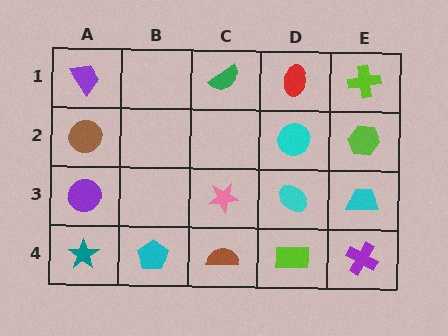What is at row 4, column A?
A teal star.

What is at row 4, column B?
A cyan pentagon.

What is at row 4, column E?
A purple cross.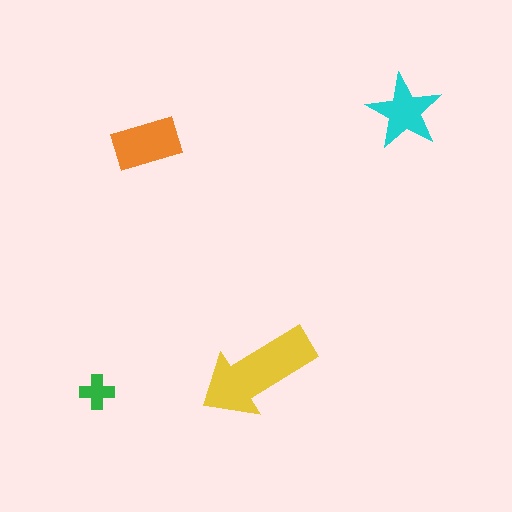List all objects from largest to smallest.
The yellow arrow, the orange rectangle, the cyan star, the green cross.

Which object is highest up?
The cyan star is topmost.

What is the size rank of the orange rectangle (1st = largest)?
2nd.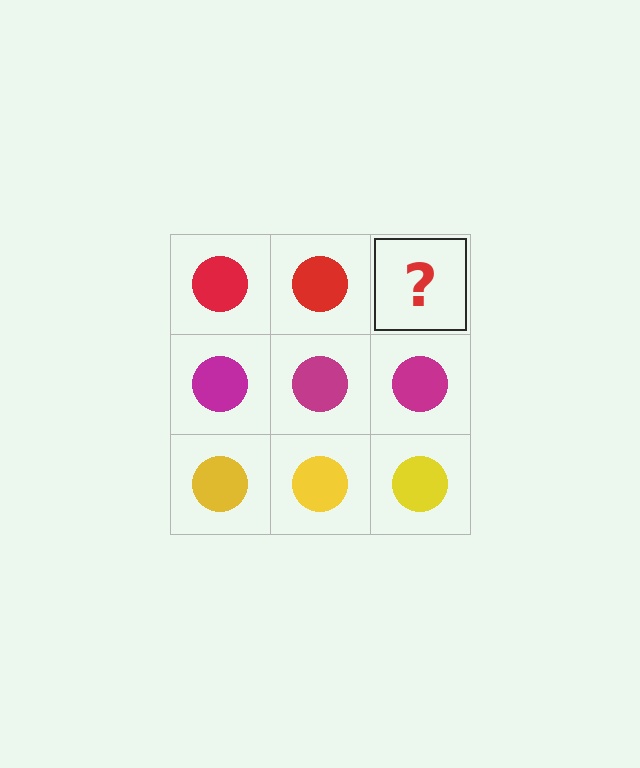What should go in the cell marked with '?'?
The missing cell should contain a red circle.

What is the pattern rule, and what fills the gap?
The rule is that each row has a consistent color. The gap should be filled with a red circle.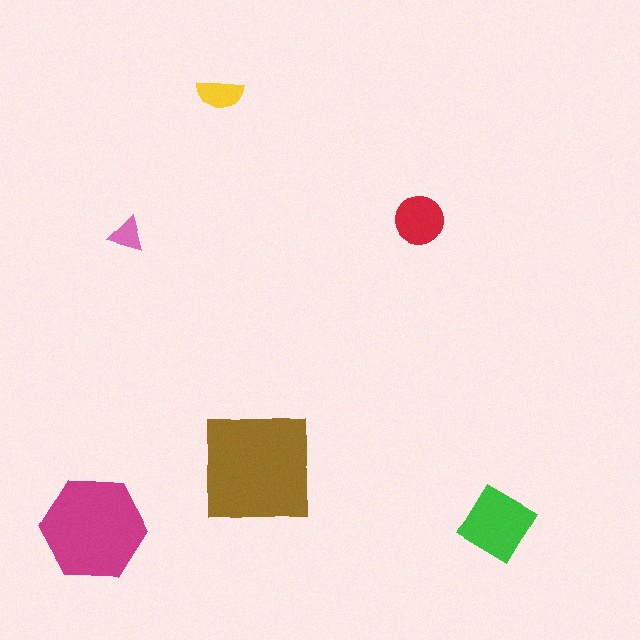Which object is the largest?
The brown square.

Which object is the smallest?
The pink triangle.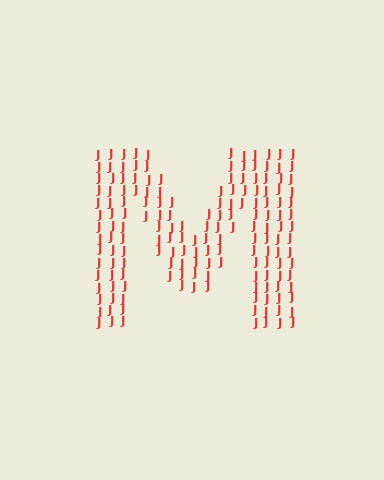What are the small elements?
The small elements are letter J's.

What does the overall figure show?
The overall figure shows the letter M.